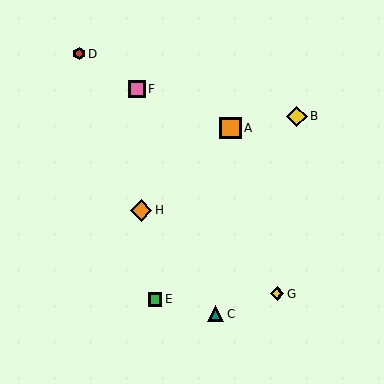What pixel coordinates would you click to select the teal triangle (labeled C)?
Click at (216, 314) to select the teal triangle C.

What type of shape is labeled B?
Shape B is a yellow diamond.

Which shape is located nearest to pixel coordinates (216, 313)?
The teal triangle (labeled C) at (216, 314) is nearest to that location.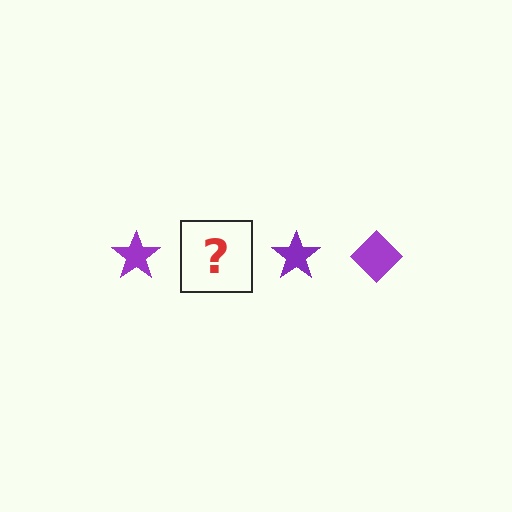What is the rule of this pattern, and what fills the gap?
The rule is that the pattern cycles through star, diamond shapes in purple. The gap should be filled with a purple diamond.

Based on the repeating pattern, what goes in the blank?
The blank should be a purple diamond.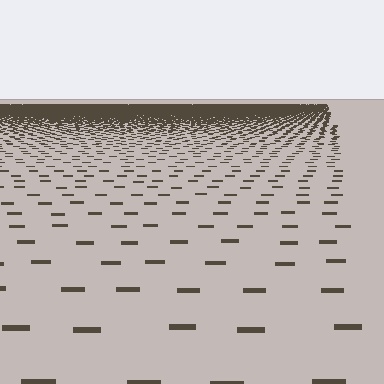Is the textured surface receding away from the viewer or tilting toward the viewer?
The surface is receding away from the viewer. Texture elements get smaller and denser toward the top.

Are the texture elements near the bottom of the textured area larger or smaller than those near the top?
Larger. Near the bottom, elements are closer to the viewer and appear at a bigger on-screen size.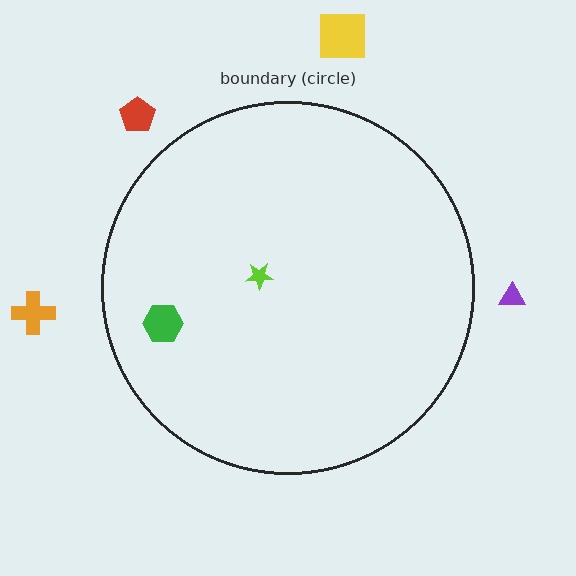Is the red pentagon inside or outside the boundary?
Outside.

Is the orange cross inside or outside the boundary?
Outside.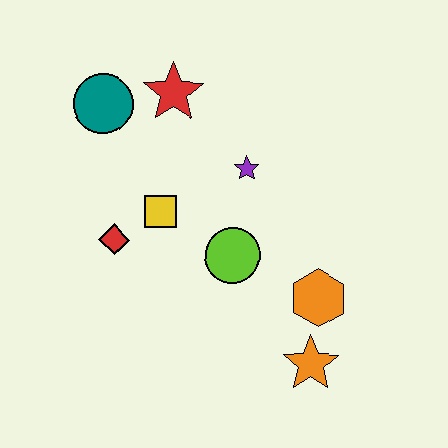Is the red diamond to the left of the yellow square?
Yes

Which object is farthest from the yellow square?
The orange star is farthest from the yellow square.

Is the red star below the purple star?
No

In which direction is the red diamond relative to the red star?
The red diamond is below the red star.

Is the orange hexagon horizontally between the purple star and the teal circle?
No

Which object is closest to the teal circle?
The red star is closest to the teal circle.